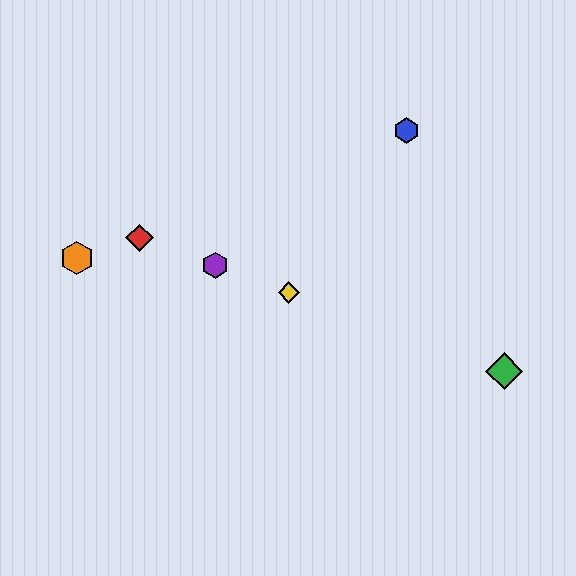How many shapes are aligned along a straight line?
4 shapes (the red diamond, the green diamond, the yellow diamond, the purple hexagon) are aligned along a straight line.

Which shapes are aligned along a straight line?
The red diamond, the green diamond, the yellow diamond, the purple hexagon are aligned along a straight line.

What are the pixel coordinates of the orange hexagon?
The orange hexagon is at (77, 258).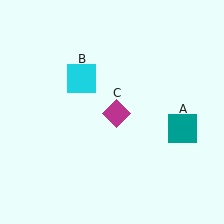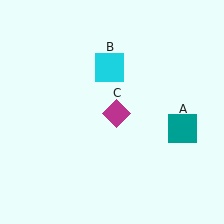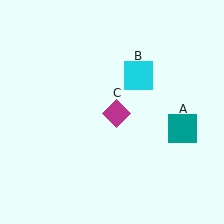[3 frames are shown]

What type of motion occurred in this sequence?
The cyan square (object B) rotated clockwise around the center of the scene.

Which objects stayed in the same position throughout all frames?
Teal square (object A) and magenta diamond (object C) remained stationary.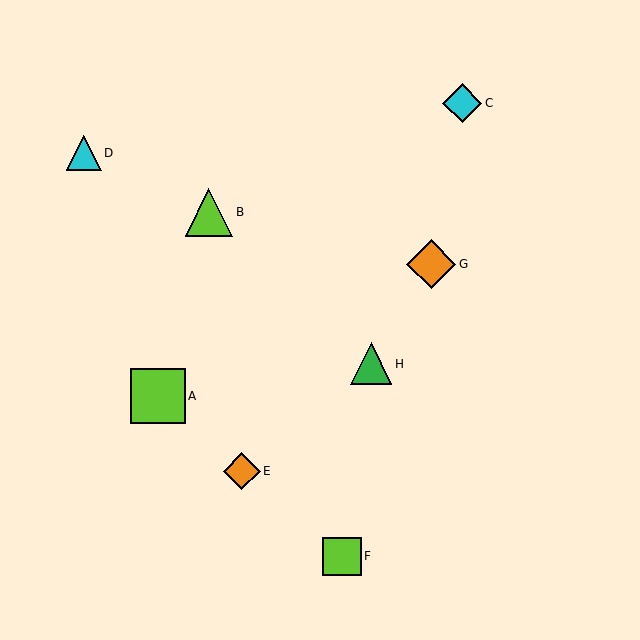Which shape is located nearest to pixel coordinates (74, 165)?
The cyan triangle (labeled D) at (84, 153) is nearest to that location.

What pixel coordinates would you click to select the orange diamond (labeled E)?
Click at (242, 471) to select the orange diamond E.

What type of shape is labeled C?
Shape C is a cyan diamond.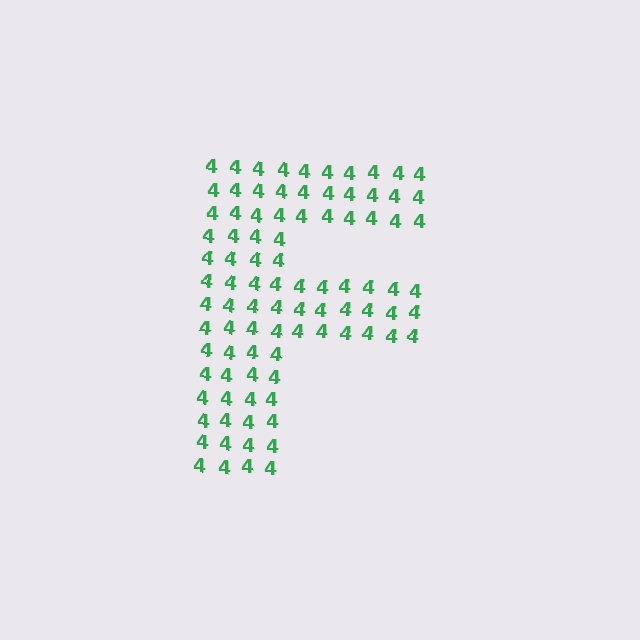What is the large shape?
The large shape is the letter F.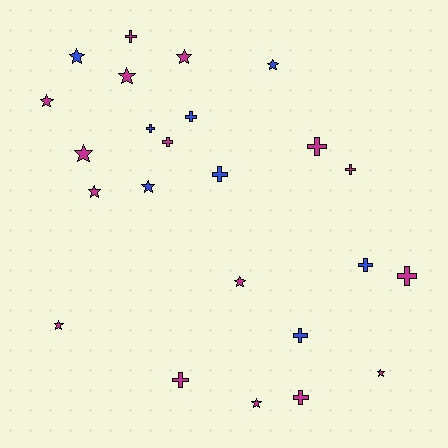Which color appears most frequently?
Magenta, with 16 objects.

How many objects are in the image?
There are 24 objects.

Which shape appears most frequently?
Cross, with 12 objects.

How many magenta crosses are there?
There are 7 magenta crosses.